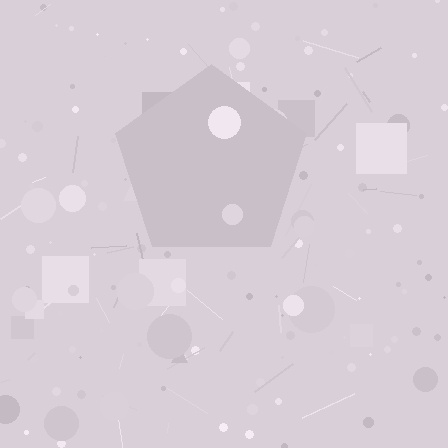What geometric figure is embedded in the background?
A pentagon is embedded in the background.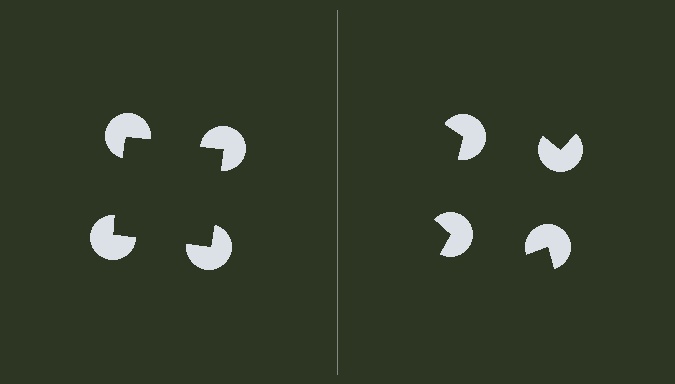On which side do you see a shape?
An illusory square appears on the left side. On the right side the wedge cuts are rotated, so no coherent shape forms.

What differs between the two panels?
The pac-man discs are positioned identically on both sides; only the wedge orientations differ. On the left they align to a square; on the right they are misaligned.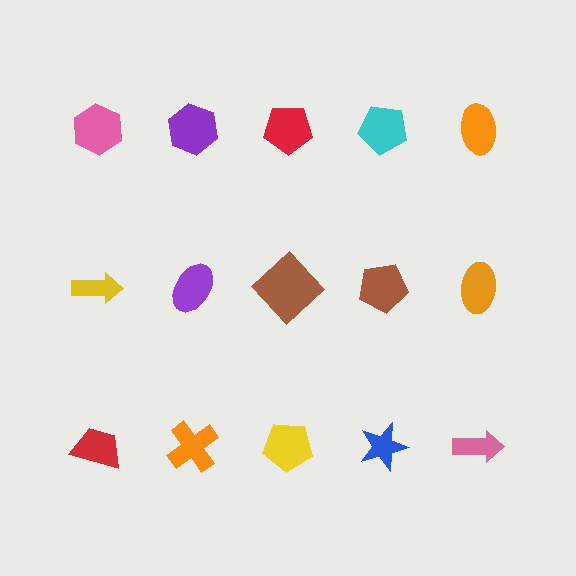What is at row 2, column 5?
An orange ellipse.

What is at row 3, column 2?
An orange cross.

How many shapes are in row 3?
5 shapes.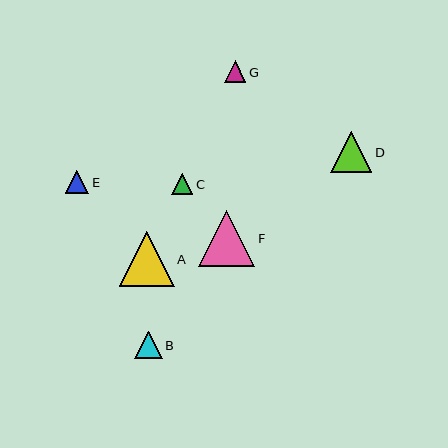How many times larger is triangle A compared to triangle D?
Triangle A is approximately 1.3 times the size of triangle D.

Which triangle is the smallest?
Triangle C is the smallest with a size of approximately 21 pixels.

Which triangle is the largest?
Triangle F is the largest with a size of approximately 56 pixels.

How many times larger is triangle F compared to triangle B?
Triangle F is approximately 2.1 times the size of triangle B.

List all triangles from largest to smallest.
From largest to smallest: F, A, D, B, E, G, C.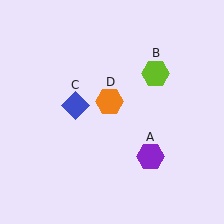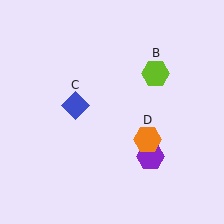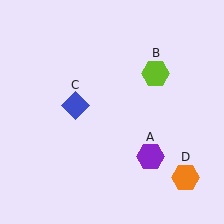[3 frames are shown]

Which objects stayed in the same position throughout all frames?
Purple hexagon (object A) and lime hexagon (object B) and blue diamond (object C) remained stationary.